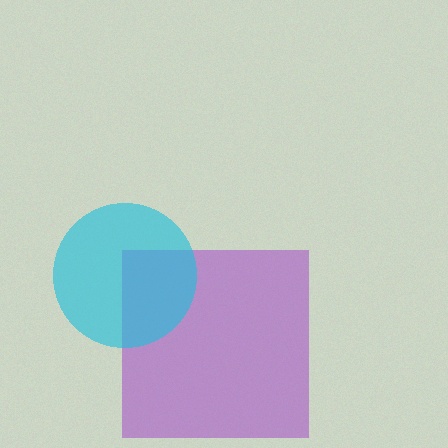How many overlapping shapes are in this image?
There are 2 overlapping shapes in the image.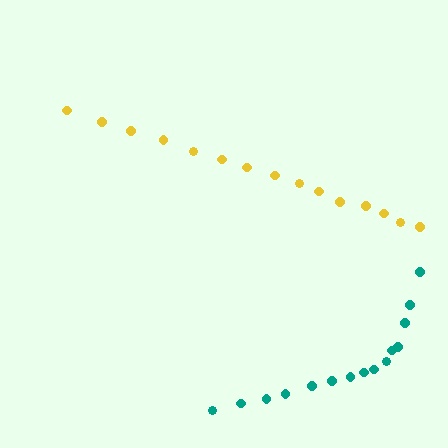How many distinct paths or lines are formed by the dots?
There are 2 distinct paths.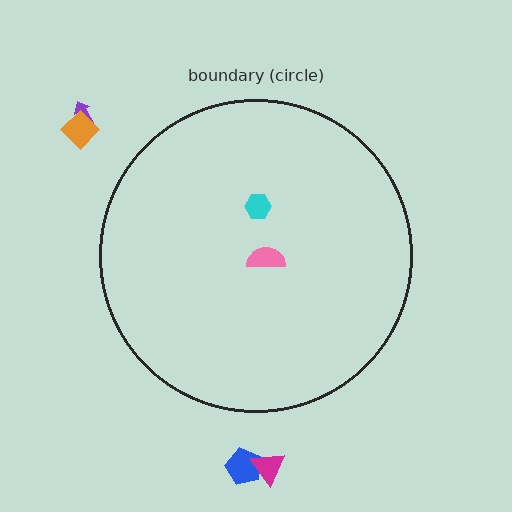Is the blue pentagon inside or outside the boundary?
Outside.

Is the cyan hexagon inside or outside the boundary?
Inside.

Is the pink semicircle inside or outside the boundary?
Inside.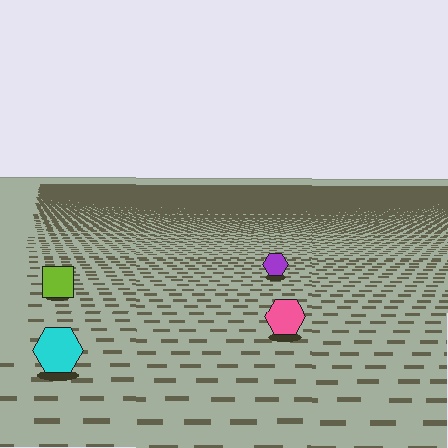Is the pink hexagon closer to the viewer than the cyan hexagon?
No. The cyan hexagon is closer — you can tell from the texture gradient: the ground texture is coarser near it.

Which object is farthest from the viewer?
The purple hexagon is farthest from the viewer. It appears smaller and the ground texture around it is denser.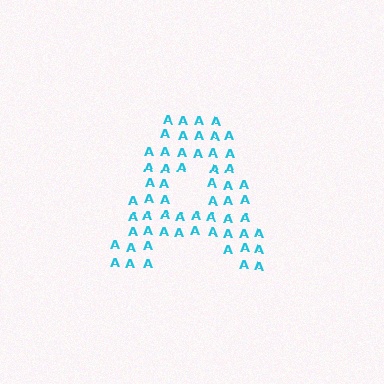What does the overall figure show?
The overall figure shows the letter A.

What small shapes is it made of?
It is made of small letter A's.